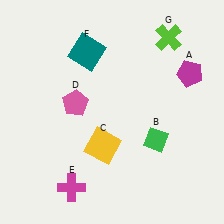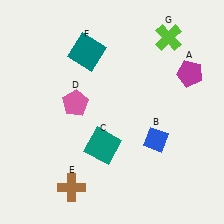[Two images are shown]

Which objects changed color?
B changed from green to blue. C changed from yellow to teal. E changed from magenta to brown.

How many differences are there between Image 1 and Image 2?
There are 3 differences between the two images.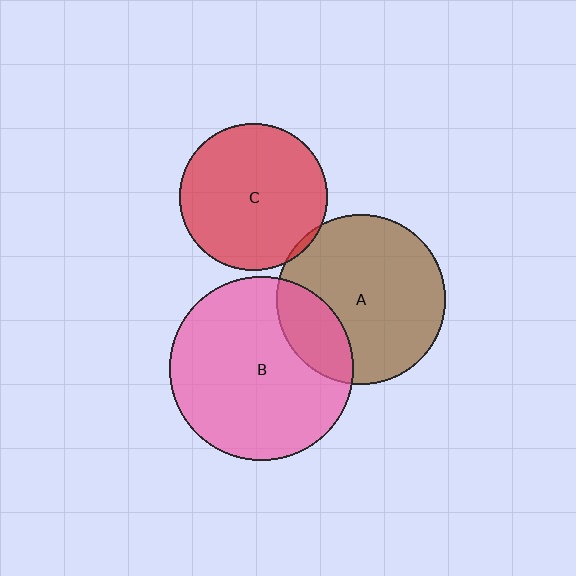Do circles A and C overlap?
Yes.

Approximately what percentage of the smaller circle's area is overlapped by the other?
Approximately 5%.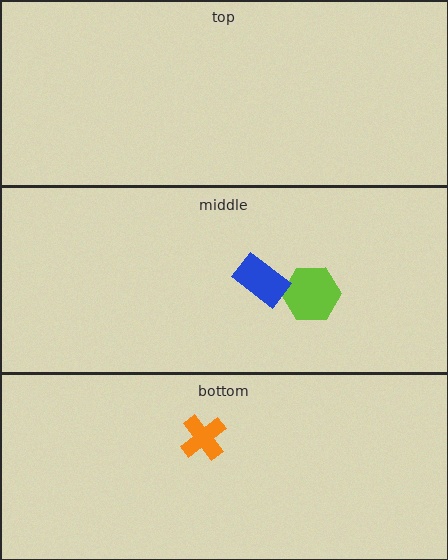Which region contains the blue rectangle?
The middle region.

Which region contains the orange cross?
The bottom region.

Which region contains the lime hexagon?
The middle region.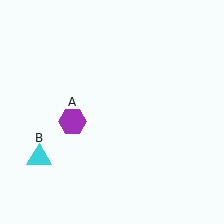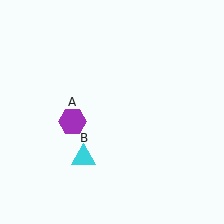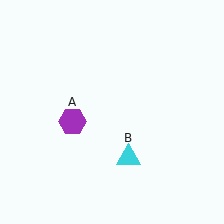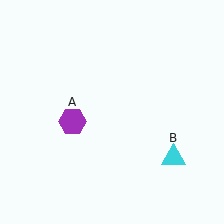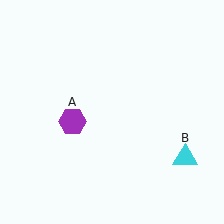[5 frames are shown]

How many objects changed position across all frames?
1 object changed position: cyan triangle (object B).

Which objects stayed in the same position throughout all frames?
Purple hexagon (object A) remained stationary.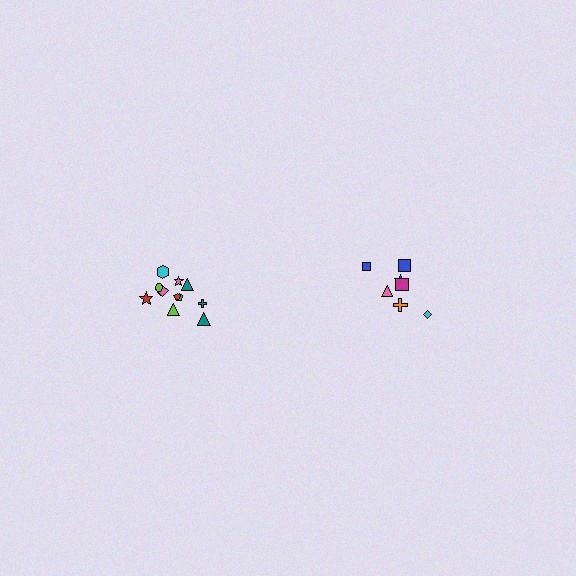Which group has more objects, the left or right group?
The left group.